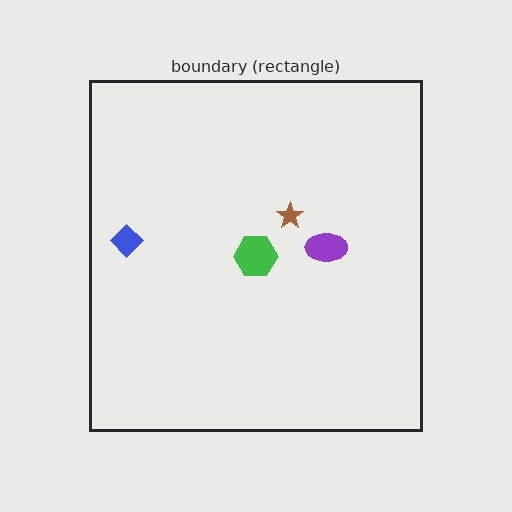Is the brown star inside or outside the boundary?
Inside.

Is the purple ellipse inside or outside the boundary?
Inside.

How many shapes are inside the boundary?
4 inside, 0 outside.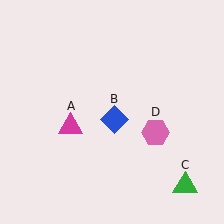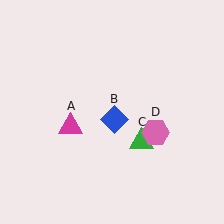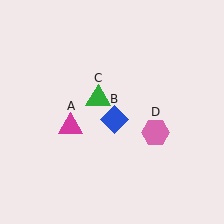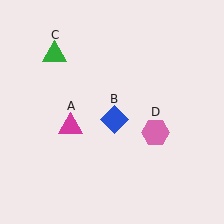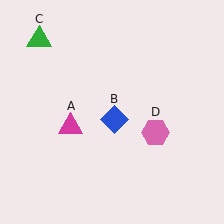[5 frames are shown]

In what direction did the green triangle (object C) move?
The green triangle (object C) moved up and to the left.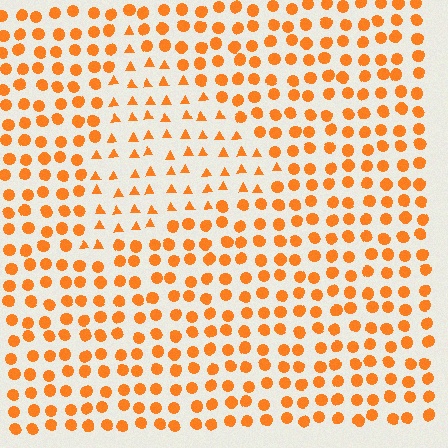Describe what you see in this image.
The image is filled with small orange elements arranged in a uniform grid. A triangle-shaped region contains triangles, while the surrounding area contains circles. The boundary is defined purely by the change in element shape.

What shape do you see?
I see a triangle.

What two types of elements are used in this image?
The image uses triangles inside the triangle region and circles outside it.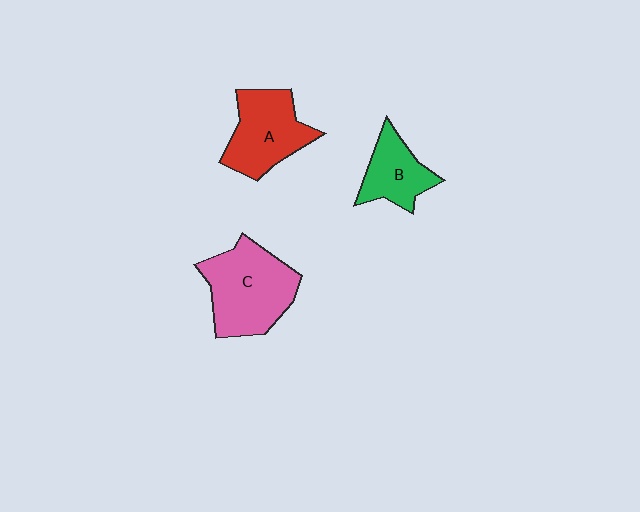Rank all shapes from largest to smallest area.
From largest to smallest: C (pink), A (red), B (green).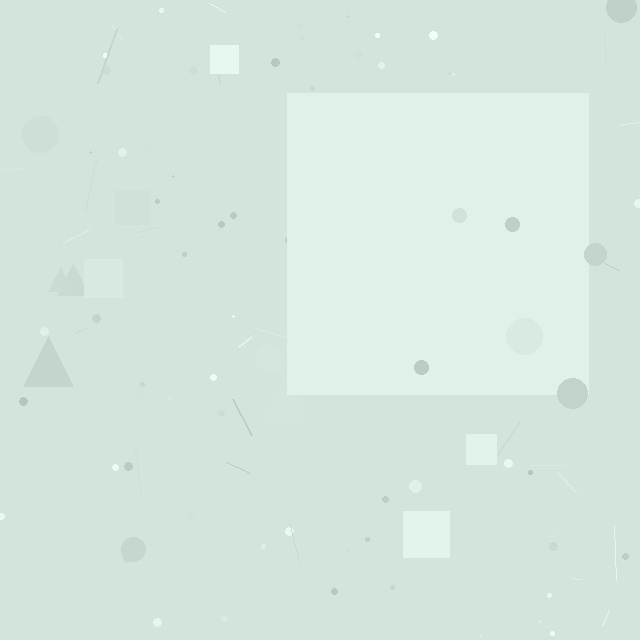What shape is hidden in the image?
A square is hidden in the image.